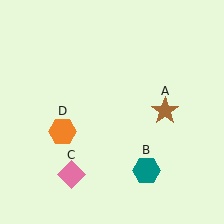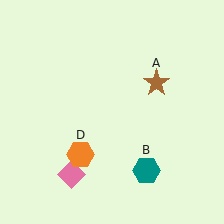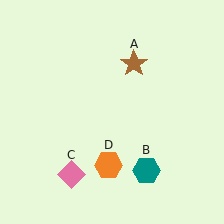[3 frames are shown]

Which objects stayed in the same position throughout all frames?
Teal hexagon (object B) and pink diamond (object C) remained stationary.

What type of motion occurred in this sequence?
The brown star (object A), orange hexagon (object D) rotated counterclockwise around the center of the scene.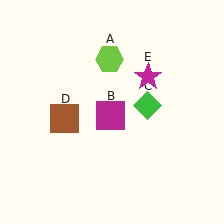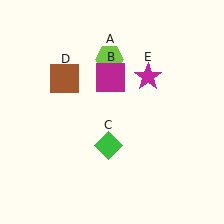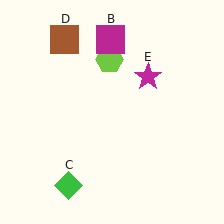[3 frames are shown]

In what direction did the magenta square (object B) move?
The magenta square (object B) moved up.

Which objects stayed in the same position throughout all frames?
Lime hexagon (object A) and magenta star (object E) remained stationary.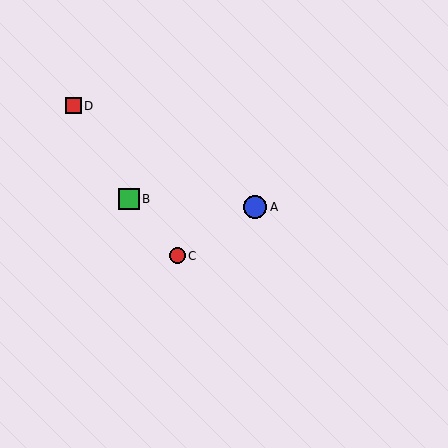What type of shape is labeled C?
Shape C is a red circle.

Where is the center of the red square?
The center of the red square is at (73, 106).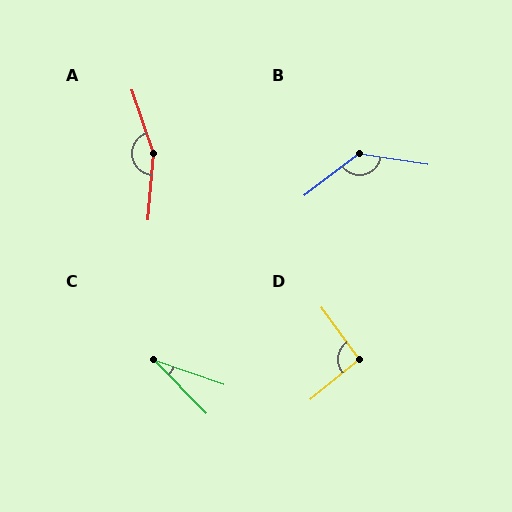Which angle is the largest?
A, at approximately 157 degrees.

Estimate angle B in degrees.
Approximately 134 degrees.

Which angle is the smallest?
C, at approximately 26 degrees.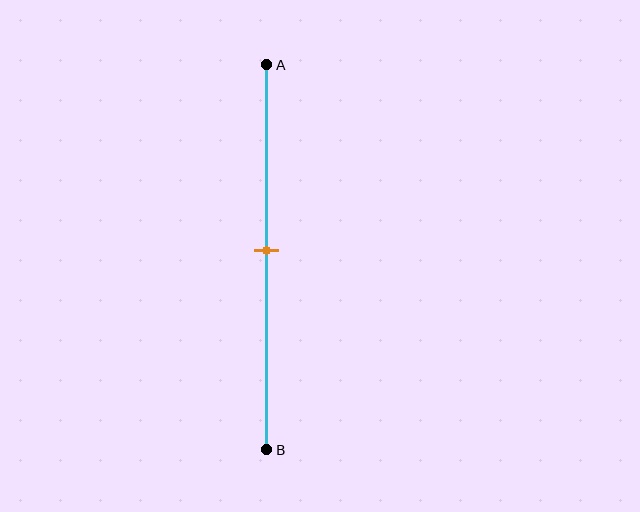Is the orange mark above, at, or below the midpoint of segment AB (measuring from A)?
The orange mark is approximately at the midpoint of segment AB.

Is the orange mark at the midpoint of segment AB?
Yes, the mark is approximately at the midpoint.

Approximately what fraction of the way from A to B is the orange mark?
The orange mark is approximately 50% of the way from A to B.